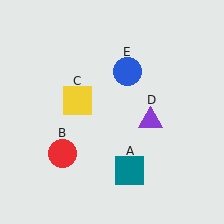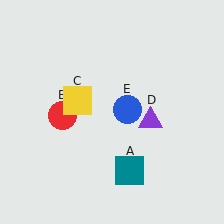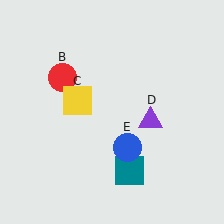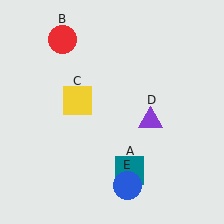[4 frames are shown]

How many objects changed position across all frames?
2 objects changed position: red circle (object B), blue circle (object E).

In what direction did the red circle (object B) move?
The red circle (object B) moved up.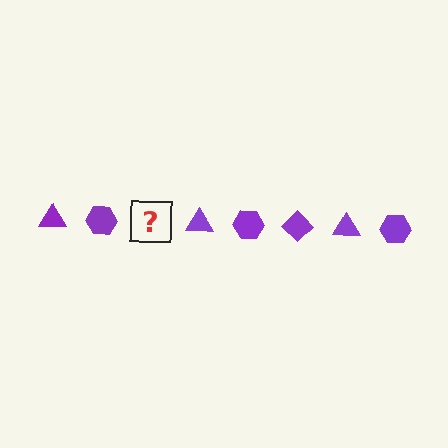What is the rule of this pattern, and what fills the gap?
The rule is that the pattern cycles through triangle, hexagon, diamond shapes in purple. The gap should be filled with a purple diamond.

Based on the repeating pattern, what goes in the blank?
The blank should be a purple diamond.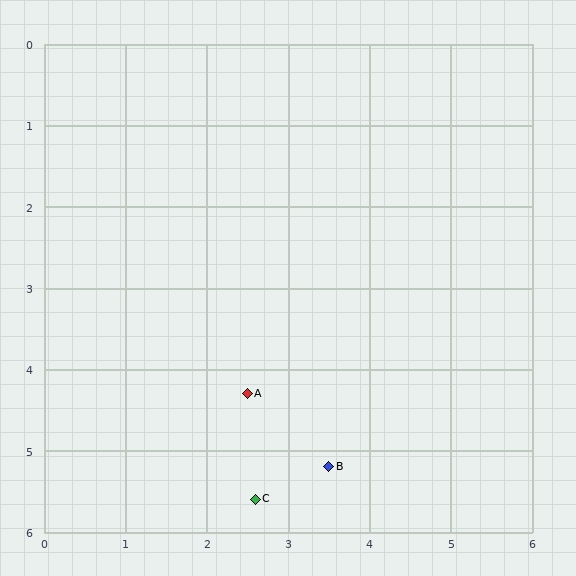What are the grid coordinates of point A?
Point A is at approximately (2.5, 4.3).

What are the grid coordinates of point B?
Point B is at approximately (3.5, 5.2).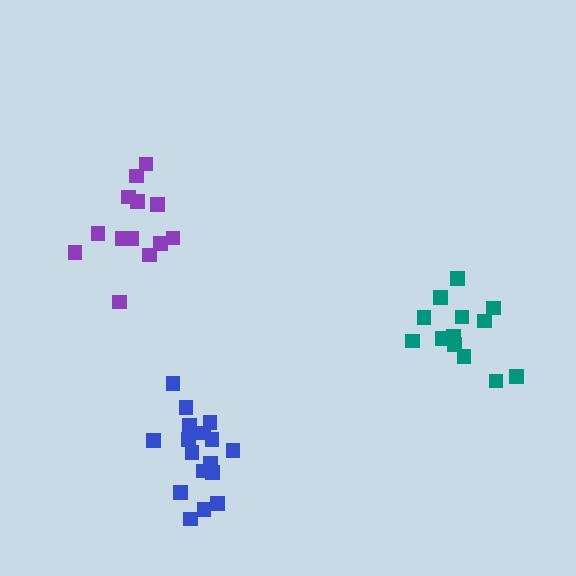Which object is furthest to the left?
The purple cluster is leftmost.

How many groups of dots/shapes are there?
There are 3 groups.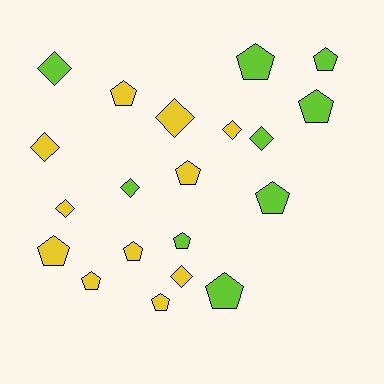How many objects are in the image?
There are 20 objects.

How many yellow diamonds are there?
There are 5 yellow diamonds.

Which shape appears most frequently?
Pentagon, with 12 objects.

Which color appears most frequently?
Yellow, with 11 objects.